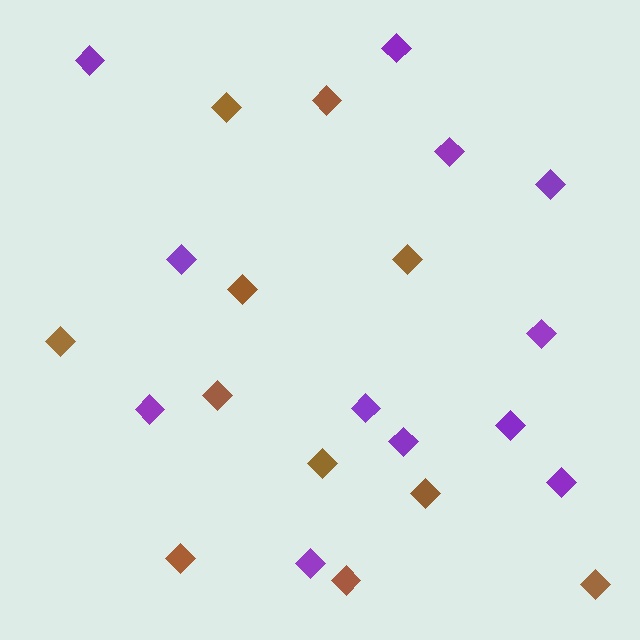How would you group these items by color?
There are 2 groups: one group of brown diamonds (11) and one group of purple diamonds (12).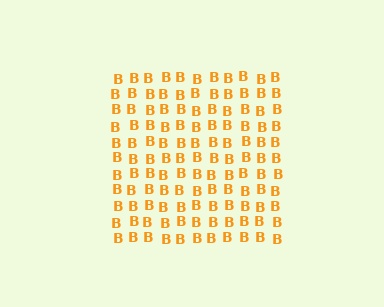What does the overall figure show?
The overall figure shows a square.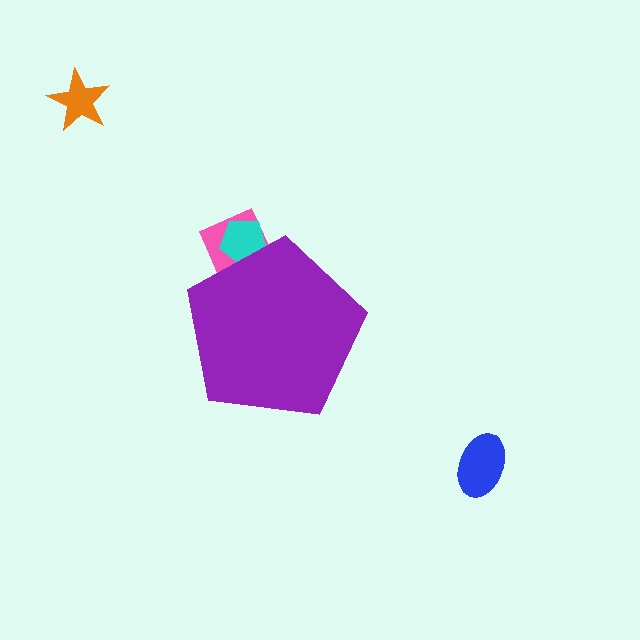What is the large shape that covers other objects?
A purple pentagon.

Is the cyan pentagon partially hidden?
Yes, the cyan pentagon is partially hidden behind the purple pentagon.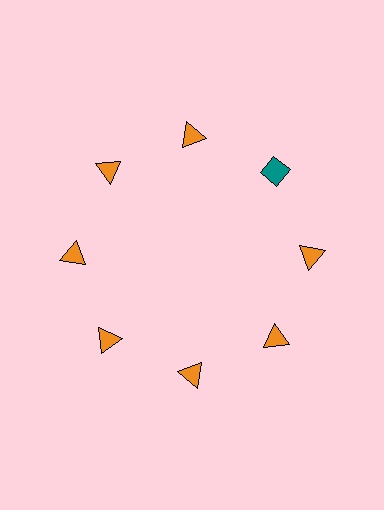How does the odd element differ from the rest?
It differs in both color (teal instead of orange) and shape (diamond instead of triangle).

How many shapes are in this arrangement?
There are 8 shapes arranged in a ring pattern.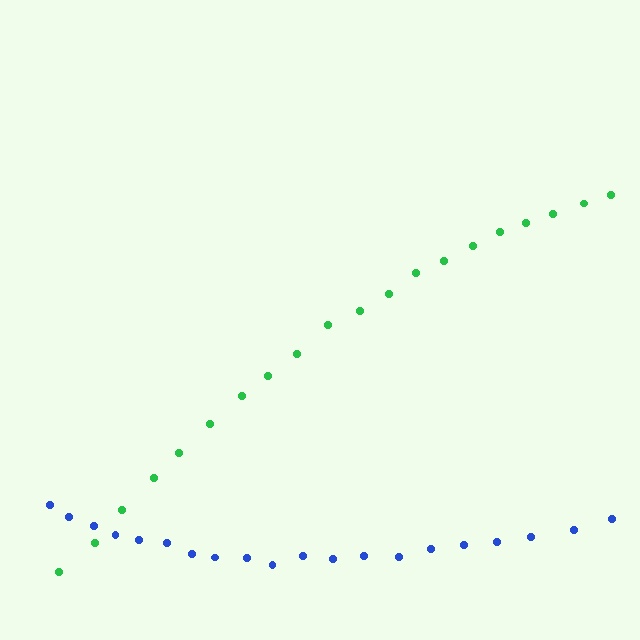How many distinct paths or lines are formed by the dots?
There are 2 distinct paths.